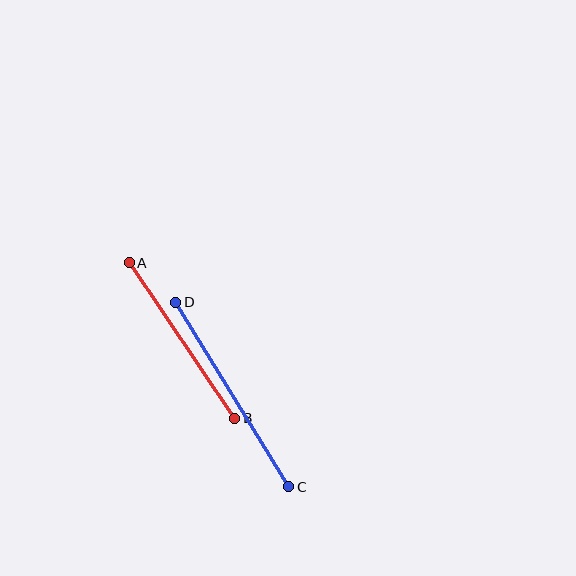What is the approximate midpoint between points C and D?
The midpoint is at approximately (232, 394) pixels.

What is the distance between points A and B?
The distance is approximately 188 pixels.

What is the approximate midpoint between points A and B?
The midpoint is at approximately (182, 341) pixels.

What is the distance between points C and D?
The distance is approximately 217 pixels.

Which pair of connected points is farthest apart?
Points C and D are farthest apart.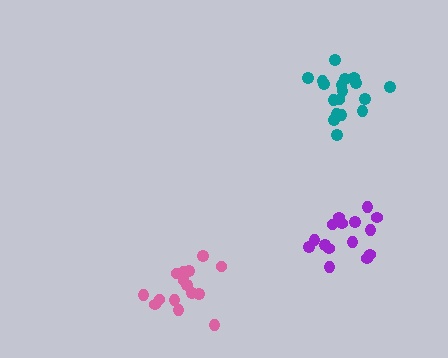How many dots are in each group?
Group 1: 18 dots, Group 2: 16 dots, Group 3: 16 dots (50 total).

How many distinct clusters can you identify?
There are 3 distinct clusters.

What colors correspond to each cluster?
The clusters are colored: teal, purple, pink.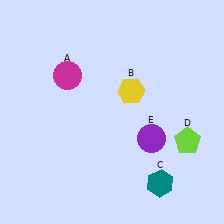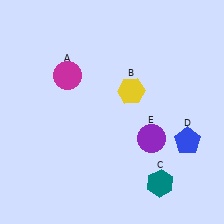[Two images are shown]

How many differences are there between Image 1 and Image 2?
There is 1 difference between the two images.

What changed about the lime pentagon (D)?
In Image 1, D is lime. In Image 2, it changed to blue.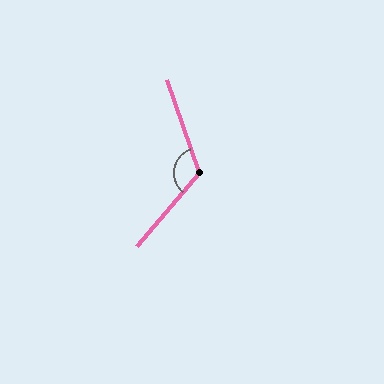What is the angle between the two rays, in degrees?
Approximately 121 degrees.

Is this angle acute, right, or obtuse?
It is obtuse.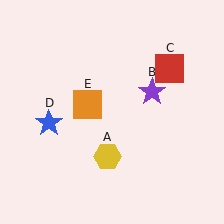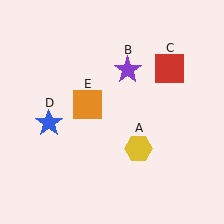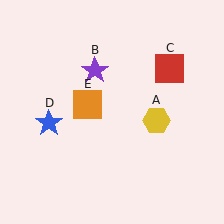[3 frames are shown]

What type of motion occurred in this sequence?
The yellow hexagon (object A), purple star (object B) rotated counterclockwise around the center of the scene.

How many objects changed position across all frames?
2 objects changed position: yellow hexagon (object A), purple star (object B).